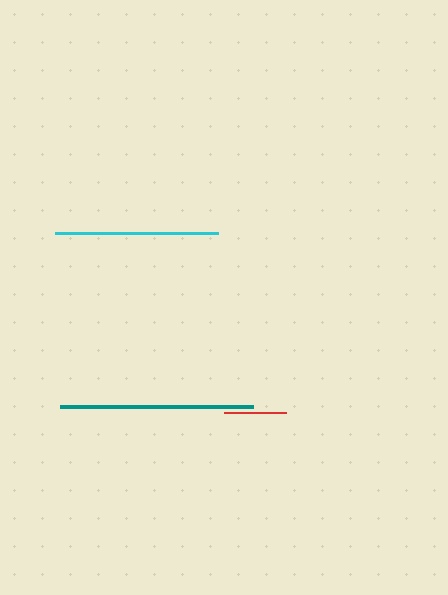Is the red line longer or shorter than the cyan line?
The cyan line is longer than the red line.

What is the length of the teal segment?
The teal segment is approximately 193 pixels long.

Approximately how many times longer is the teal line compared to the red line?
The teal line is approximately 3.1 times the length of the red line.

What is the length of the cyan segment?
The cyan segment is approximately 163 pixels long.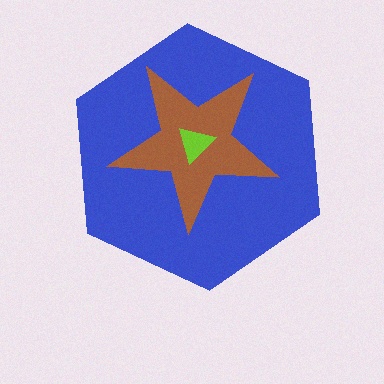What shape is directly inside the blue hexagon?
The brown star.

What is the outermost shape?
The blue hexagon.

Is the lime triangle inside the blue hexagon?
Yes.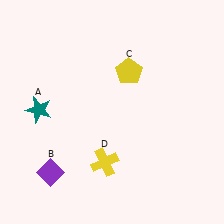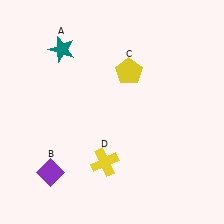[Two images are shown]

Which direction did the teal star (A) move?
The teal star (A) moved up.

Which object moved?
The teal star (A) moved up.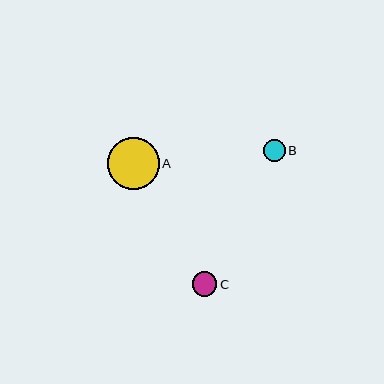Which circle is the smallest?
Circle B is the smallest with a size of approximately 22 pixels.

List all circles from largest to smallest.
From largest to smallest: A, C, B.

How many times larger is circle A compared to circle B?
Circle A is approximately 2.4 times the size of circle B.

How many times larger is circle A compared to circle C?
Circle A is approximately 2.1 times the size of circle C.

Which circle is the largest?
Circle A is the largest with a size of approximately 52 pixels.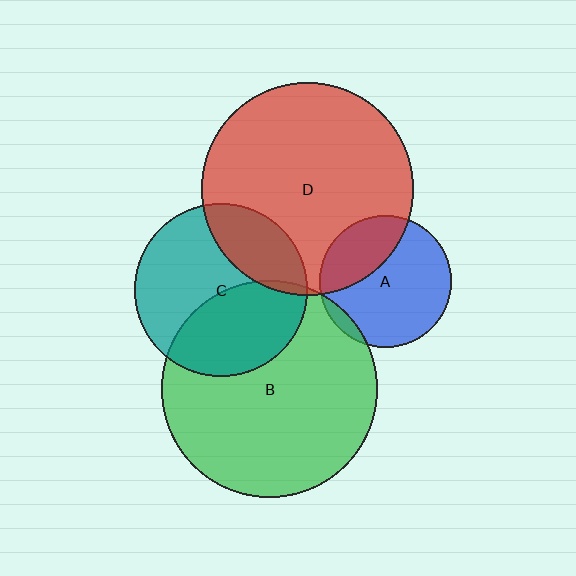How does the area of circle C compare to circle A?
Approximately 1.7 times.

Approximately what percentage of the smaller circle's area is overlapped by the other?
Approximately 5%.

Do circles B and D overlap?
Yes.